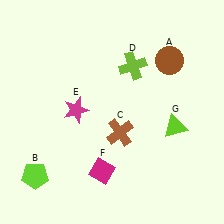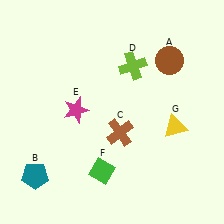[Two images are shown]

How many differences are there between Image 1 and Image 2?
There are 3 differences between the two images.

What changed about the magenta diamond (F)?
In Image 1, F is magenta. In Image 2, it changed to green.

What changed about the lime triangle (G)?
In Image 1, G is lime. In Image 2, it changed to yellow.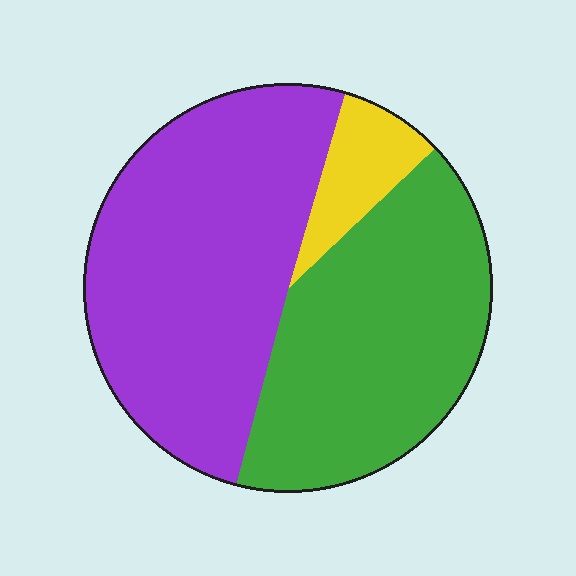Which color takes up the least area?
Yellow, at roughly 10%.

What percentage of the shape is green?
Green takes up between a quarter and a half of the shape.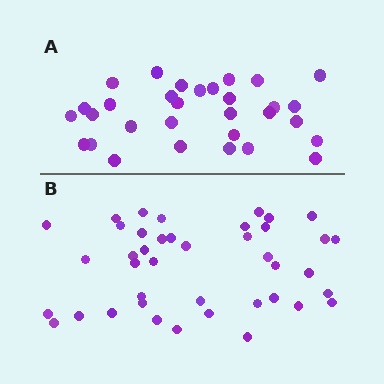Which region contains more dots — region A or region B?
Region B (the bottom region) has more dots.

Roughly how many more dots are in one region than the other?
Region B has roughly 10 or so more dots than region A.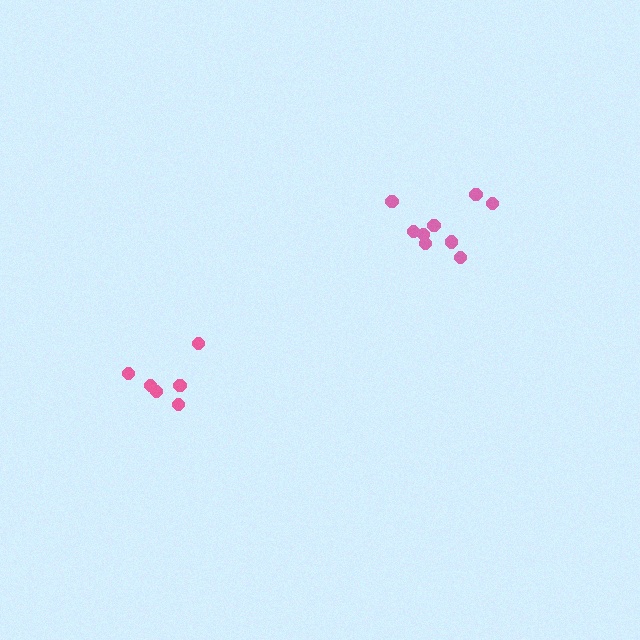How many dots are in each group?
Group 1: 6 dots, Group 2: 9 dots (15 total).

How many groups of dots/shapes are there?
There are 2 groups.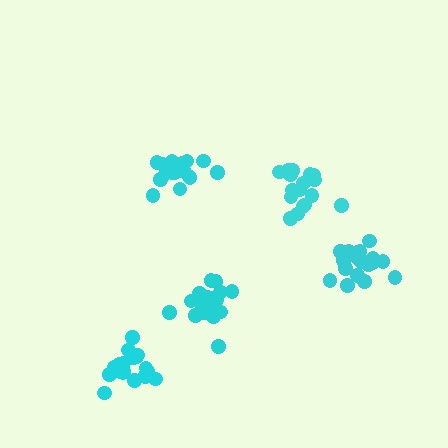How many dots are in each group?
Group 1: 20 dots, Group 2: 20 dots, Group 3: 19 dots, Group 4: 19 dots, Group 5: 19 dots (97 total).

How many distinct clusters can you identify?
There are 5 distinct clusters.